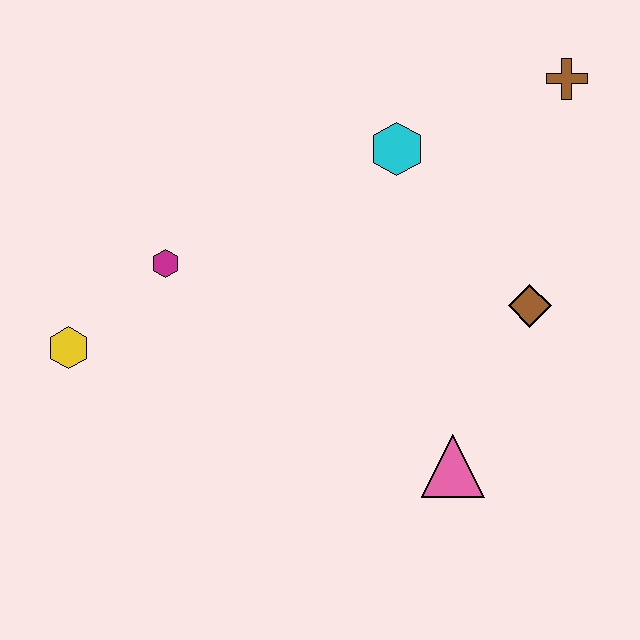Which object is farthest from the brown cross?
The yellow hexagon is farthest from the brown cross.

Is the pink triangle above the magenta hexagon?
No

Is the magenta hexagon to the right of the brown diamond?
No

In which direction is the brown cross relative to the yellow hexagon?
The brown cross is to the right of the yellow hexagon.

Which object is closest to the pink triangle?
The brown diamond is closest to the pink triangle.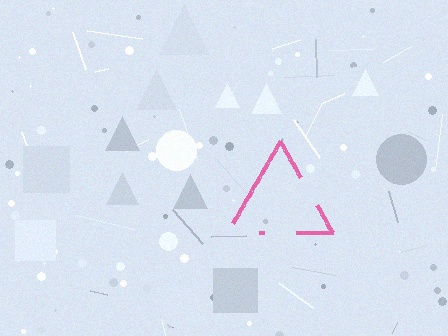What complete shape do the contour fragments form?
The contour fragments form a triangle.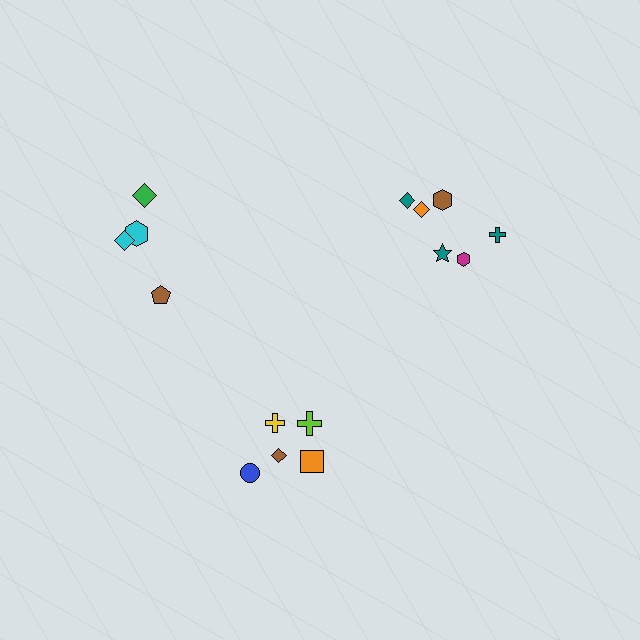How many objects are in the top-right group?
There are 6 objects.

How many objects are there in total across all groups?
There are 15 objects.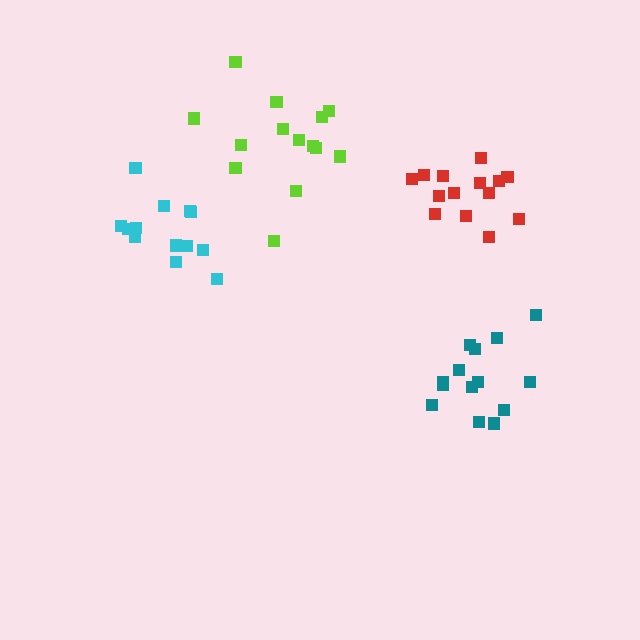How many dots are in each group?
Group 1: 14 dots, Group 2: 14 dots, Group 3: 14 dots, Group 4: 13 dots (55 total).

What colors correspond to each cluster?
The clusters are colored: teal, lime, red, cyan.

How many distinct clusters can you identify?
There are 4 distinct clusters.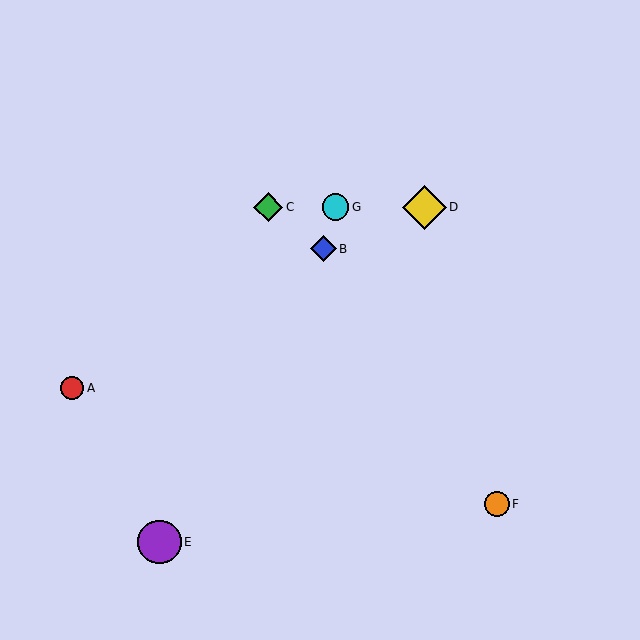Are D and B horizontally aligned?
No, D is at y≈207 and B is at y≈249.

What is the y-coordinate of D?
Object D is at y≈207.